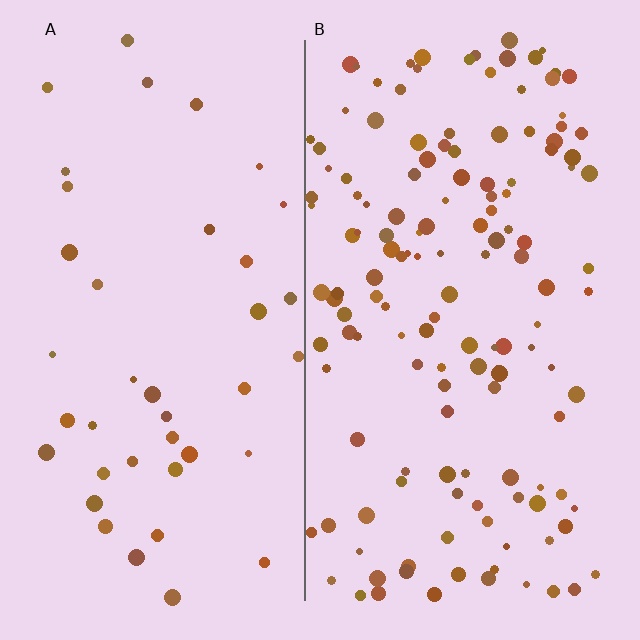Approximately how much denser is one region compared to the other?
Approximately 3.5× — region B over region A.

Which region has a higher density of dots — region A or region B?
B (the right).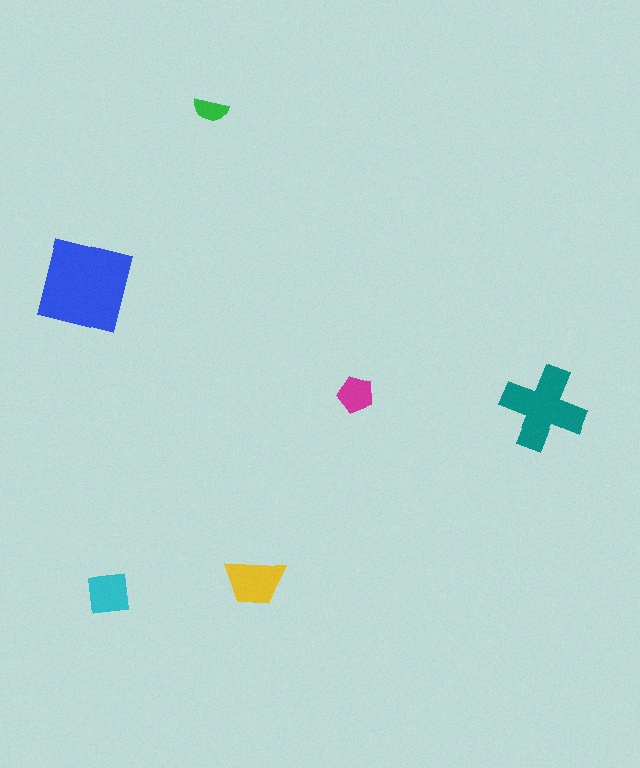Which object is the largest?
The blue square.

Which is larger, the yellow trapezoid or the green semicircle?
The yellow trapezoid.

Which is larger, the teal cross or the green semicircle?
The teal cross.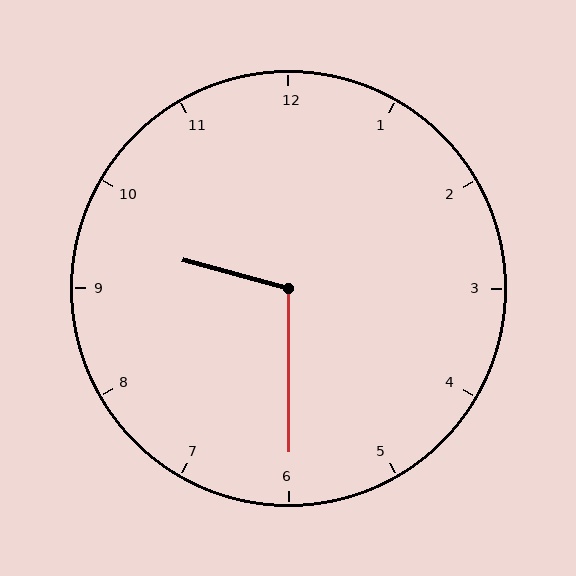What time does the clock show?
9:30.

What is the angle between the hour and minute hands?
Approximately 105 degrees.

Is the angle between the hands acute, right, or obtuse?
It is obtuse.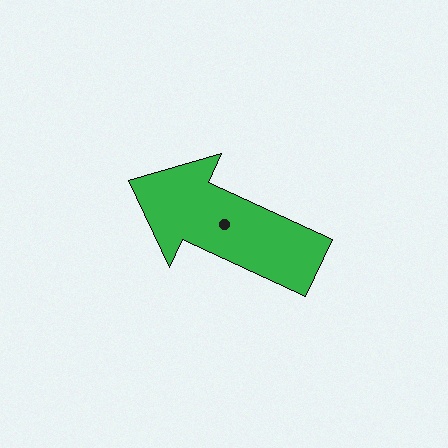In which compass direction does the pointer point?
Northwest.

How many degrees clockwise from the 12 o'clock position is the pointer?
Approximately 295 degrees.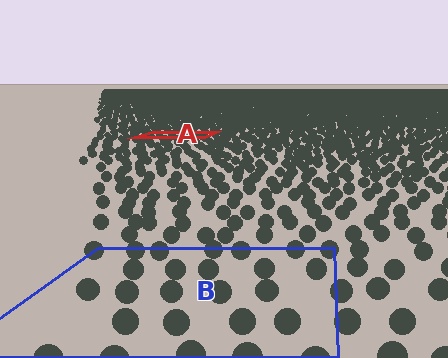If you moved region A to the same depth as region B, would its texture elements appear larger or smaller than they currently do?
They would appear larger. At a closer depth, the same texture elements are projected at a bigger on-screen size.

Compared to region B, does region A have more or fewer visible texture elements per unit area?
Region A has more texture elements per unit area — they are packed more densely because it is farther away.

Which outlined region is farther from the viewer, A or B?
Region A is farther from the viewer — the texture elements inside it appear smaller and more densely packed.